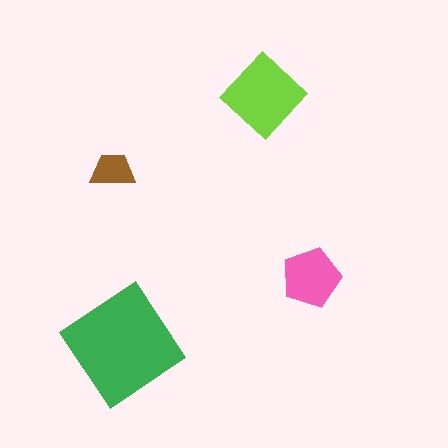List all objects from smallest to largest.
The brown trapezoid, the pink pentagon, the lime diamond, the green diamond.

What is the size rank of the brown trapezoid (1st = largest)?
4th.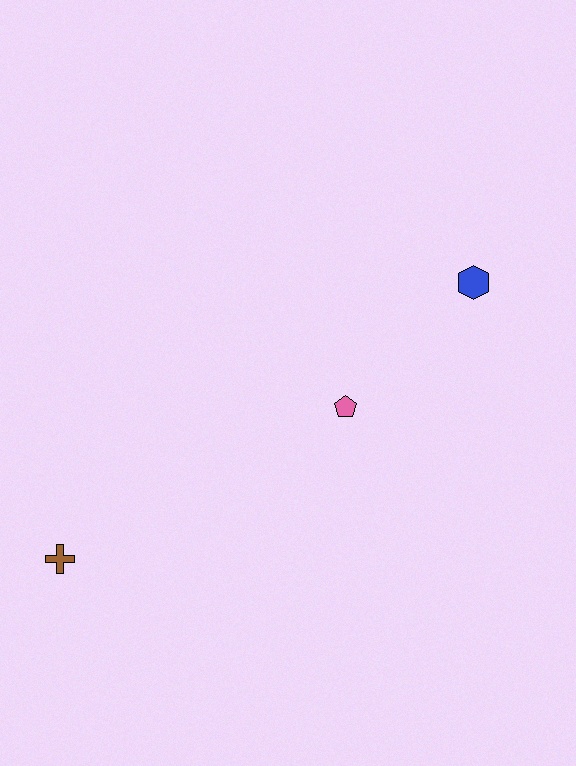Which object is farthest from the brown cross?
The blue hexagon is farthest from the brown cross.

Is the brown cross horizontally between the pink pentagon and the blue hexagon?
No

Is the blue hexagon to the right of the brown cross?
Yes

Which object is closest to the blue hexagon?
The pink pentagon is closest to the blue hexagon.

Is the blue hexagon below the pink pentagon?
No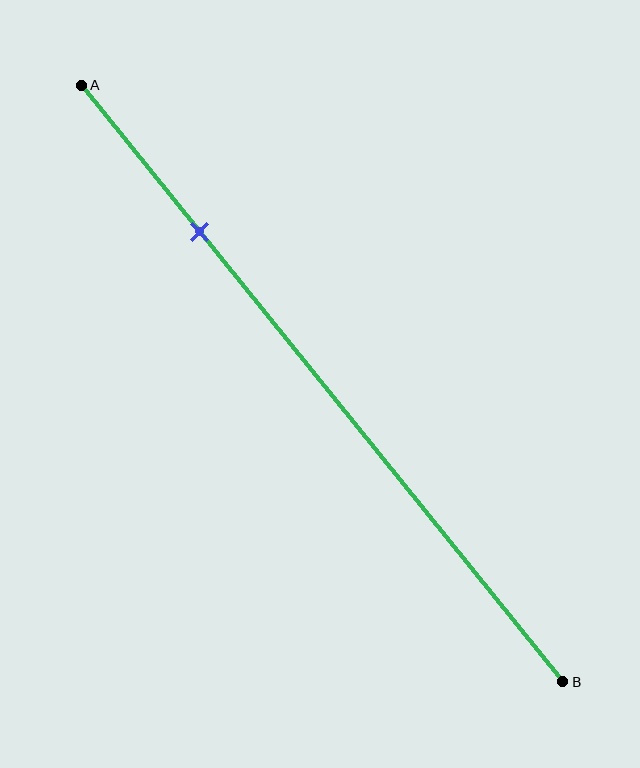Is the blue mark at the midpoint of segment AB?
No, the mark is at about 25% from A, not at the 50% midpoint.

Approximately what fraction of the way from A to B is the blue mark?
The blue mark is approximately 25% of the way from A to B.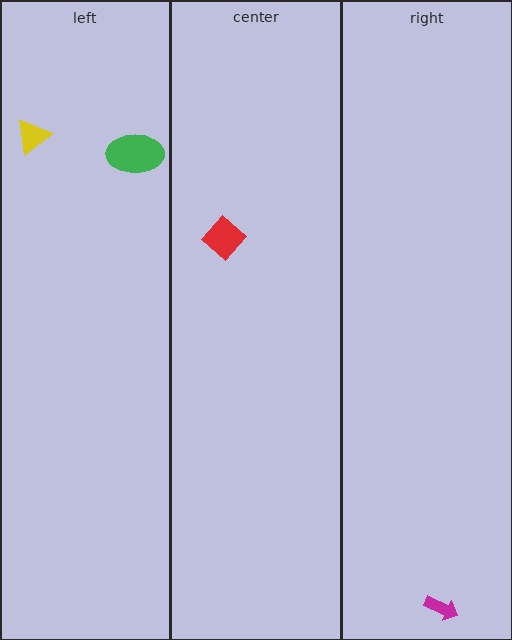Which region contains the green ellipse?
The left region.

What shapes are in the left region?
The yellow triangle, the green ellipse.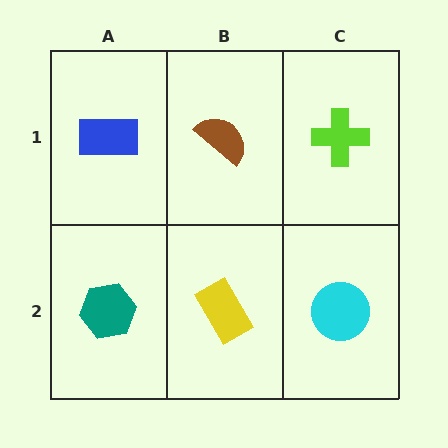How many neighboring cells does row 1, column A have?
2.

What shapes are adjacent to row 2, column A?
A blue rectangle (row 1, column A), a yellow rectangle (row 2, column B).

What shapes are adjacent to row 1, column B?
A yellow rectangle (row 2, column B), a blue rectangle (row 1, column A), a lime cross (row 1, column C).